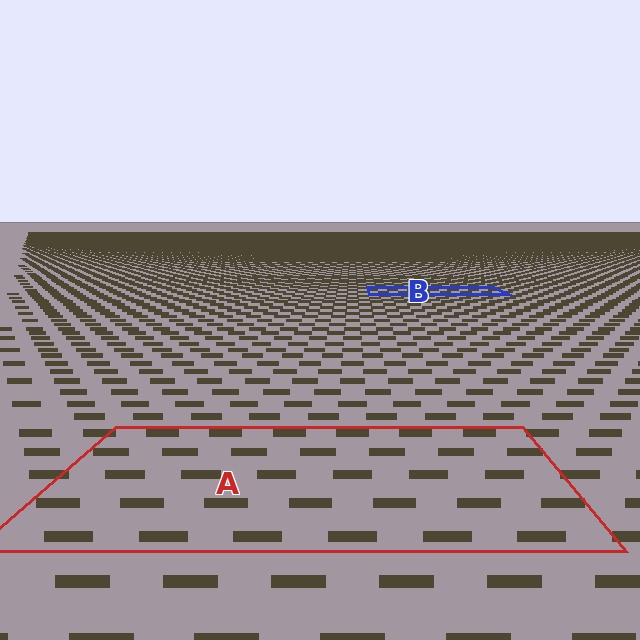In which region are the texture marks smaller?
The texture marks are smaller in region B, because it is farther away.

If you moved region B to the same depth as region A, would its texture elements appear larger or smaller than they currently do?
They would appear larger. At a closer depth, the same texture elements are projected at a bigger on-screen size.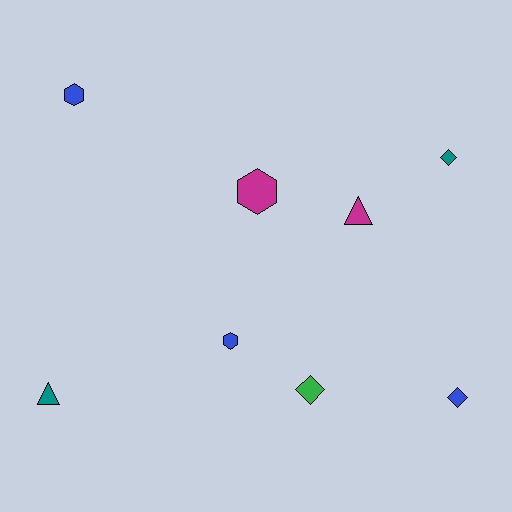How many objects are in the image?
There are 8 objects.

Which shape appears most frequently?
Hexagon, with 3 objects.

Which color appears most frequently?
Blue, with 3 objects.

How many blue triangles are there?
There are no blue triangles.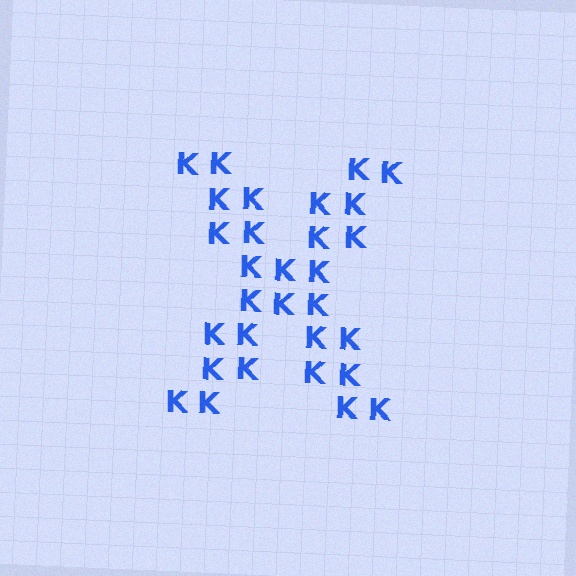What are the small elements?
The small elements are letter K's.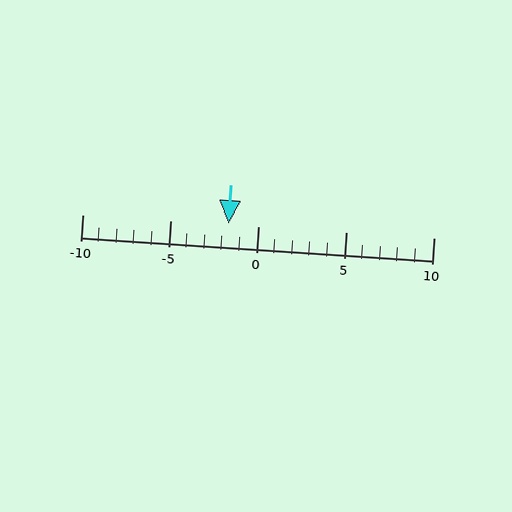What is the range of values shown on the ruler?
The ruler shows values from -10 to 10.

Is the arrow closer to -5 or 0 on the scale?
The arrow is closer to 0.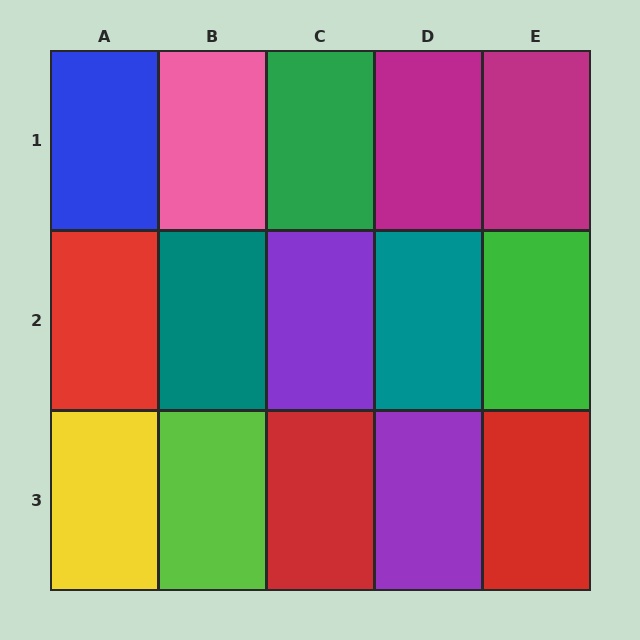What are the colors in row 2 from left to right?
Red, teal, purple, teal, green.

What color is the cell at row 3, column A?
Yellow.